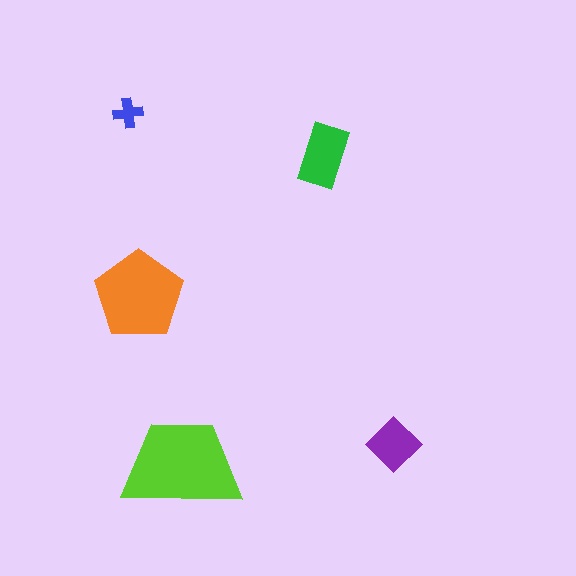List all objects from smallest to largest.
The blue cross, the purple diamond, the green rectangle, the orange pentagon, the lime trapezoid.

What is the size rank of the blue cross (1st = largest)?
5th.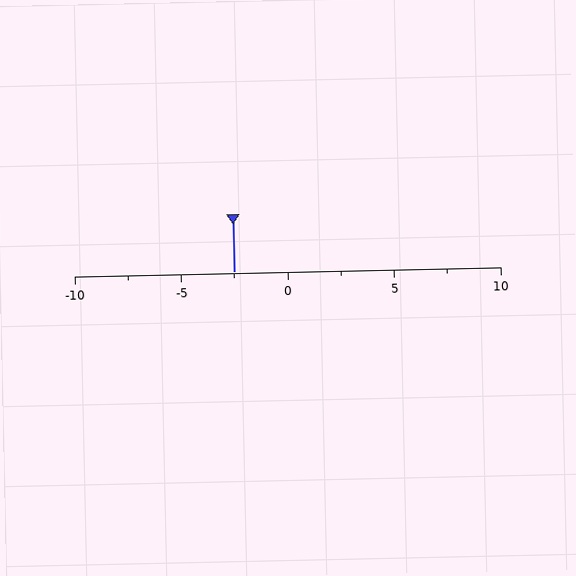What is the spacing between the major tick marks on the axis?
The major ticks are spaced 5 apart.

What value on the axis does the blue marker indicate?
The marker indicates approximately -2.5.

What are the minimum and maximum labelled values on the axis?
The axis runs from -10 to 10.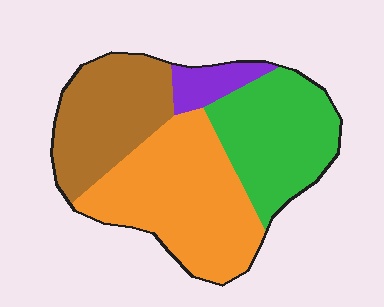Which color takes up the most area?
Orange, at roughly 40%.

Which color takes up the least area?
Purple, at roughly 5%.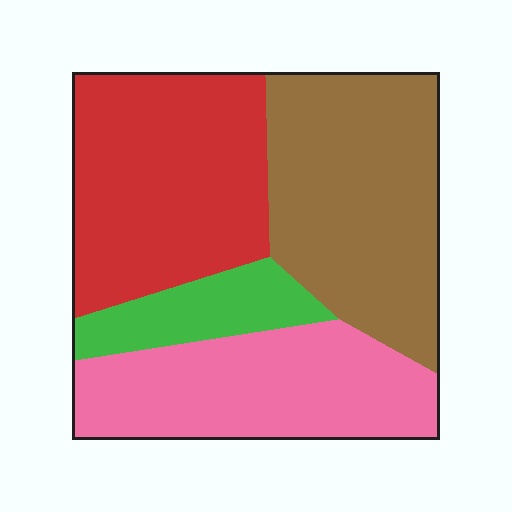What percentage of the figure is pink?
Pink covers around 25% of the figure.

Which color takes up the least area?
Green, at roughly 10%.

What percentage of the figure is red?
Red covers 31% of the figure.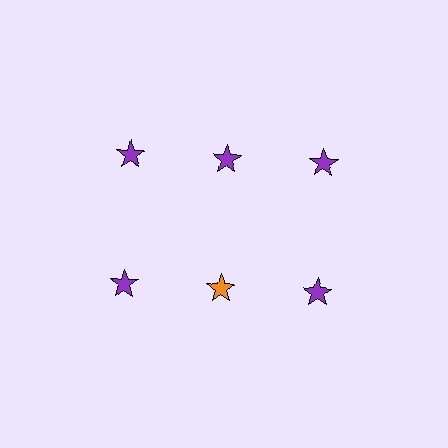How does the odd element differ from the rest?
It has a different color: orange instead of purple.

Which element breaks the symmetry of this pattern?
The orange star in the second row, second from left column breaks the symmetry. All other shapes are purple stars.